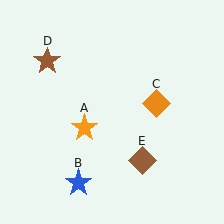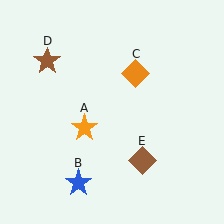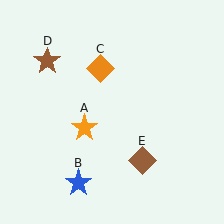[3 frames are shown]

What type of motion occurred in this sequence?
The orange diamond (object C) rotated counterclockwise around the center of the scene.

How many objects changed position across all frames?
1 object changed position: orange diamond (object C).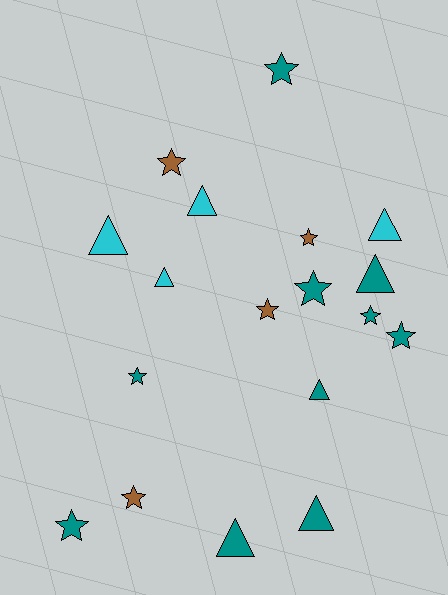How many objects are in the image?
There are 18 objects.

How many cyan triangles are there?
There are 4 cyan triangles.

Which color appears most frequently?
Teal, with 10 objects.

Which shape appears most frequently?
Star, with 10 objects.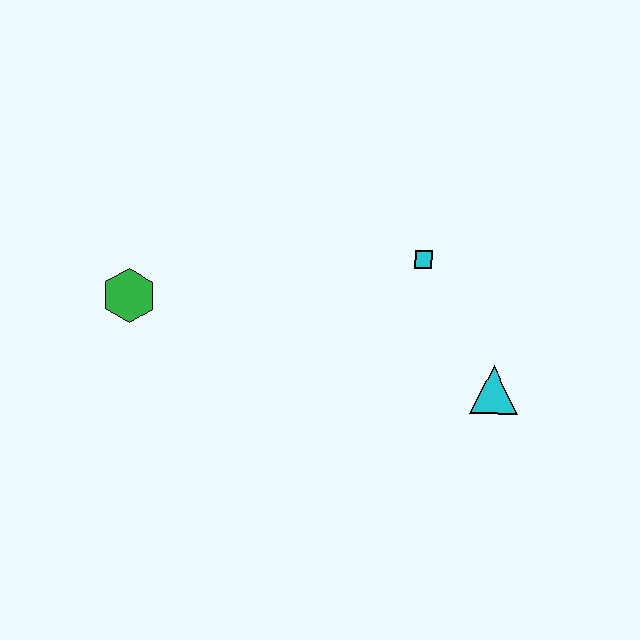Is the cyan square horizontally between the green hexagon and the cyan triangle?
Yes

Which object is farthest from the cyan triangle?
The green hexagon is farthest from the cyan triangle.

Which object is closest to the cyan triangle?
The cyan square is closest to the cyan triangle.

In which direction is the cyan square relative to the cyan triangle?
The cyan square is above the cyan triangle.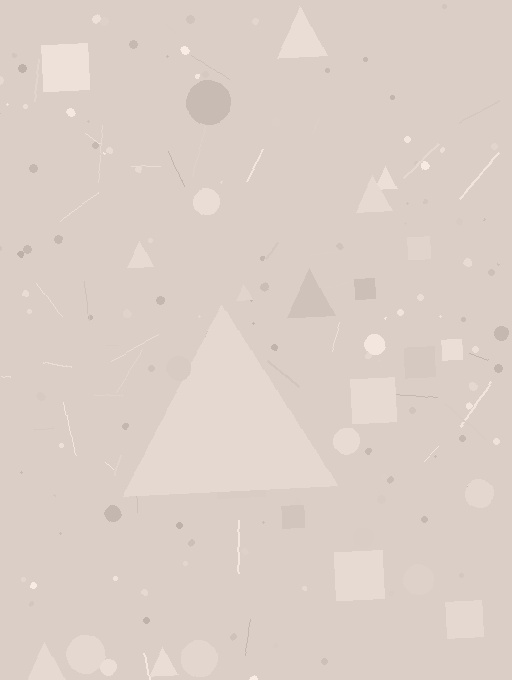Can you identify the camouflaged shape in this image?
The camouflaged shape is a triangle.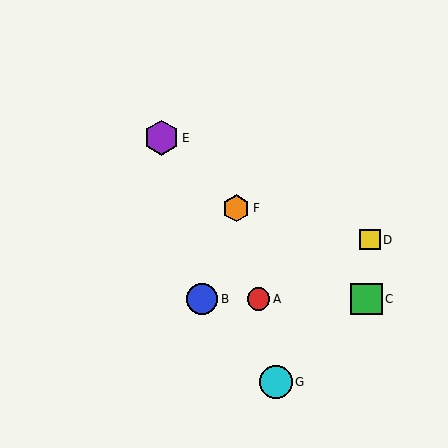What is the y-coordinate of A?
Object A is at y≈299.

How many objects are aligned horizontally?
3 objects (A, B, C) are aligned horizontally.